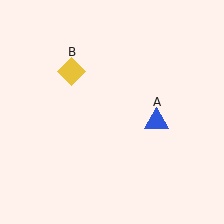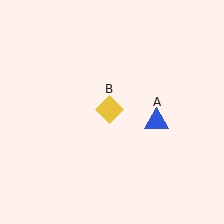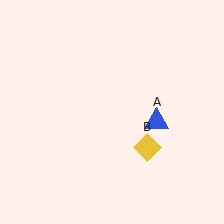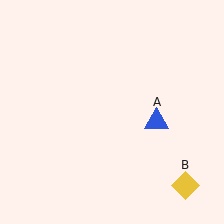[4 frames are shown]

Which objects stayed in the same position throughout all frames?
Blue triangle (object A) remained stationary.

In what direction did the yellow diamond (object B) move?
The yellow diamond (object B) moved down and to the right.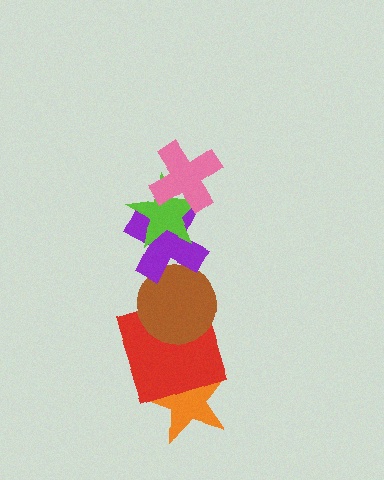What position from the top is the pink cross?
The pink cross is 1st from the top.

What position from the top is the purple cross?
The purple cross is 3rd from the top.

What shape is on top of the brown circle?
The purple cross is on top of the brown circle.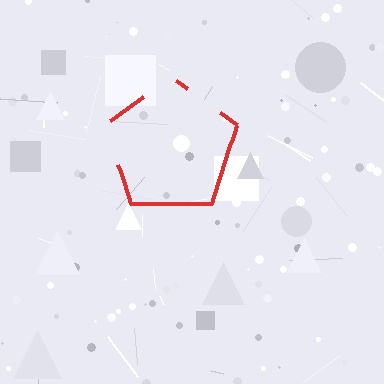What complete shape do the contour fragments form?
The contour fragments form a pentagon.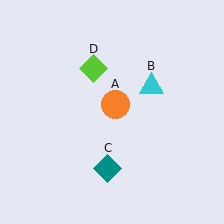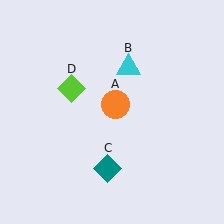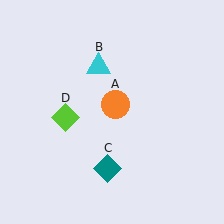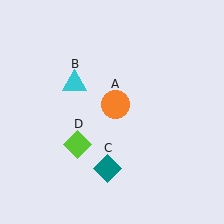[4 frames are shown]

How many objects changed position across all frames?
2 objects changed position: cyan triangle (object B), lime diamond (object D).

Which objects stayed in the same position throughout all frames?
Orange circle (object A) and teal diamond (object C) remained stationary.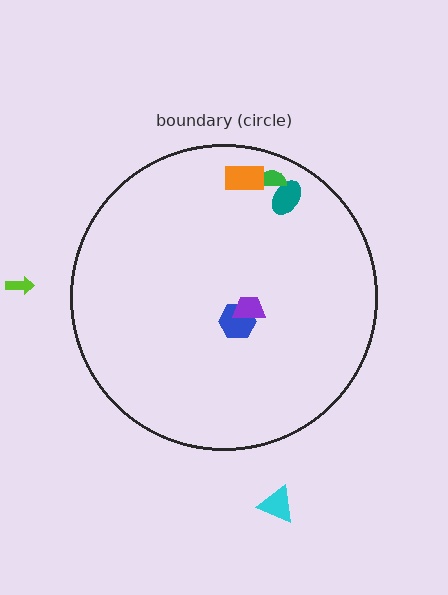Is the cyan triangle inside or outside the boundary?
Outside.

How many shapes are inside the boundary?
5 inside, 2 outside.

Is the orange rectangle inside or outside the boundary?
Inside.